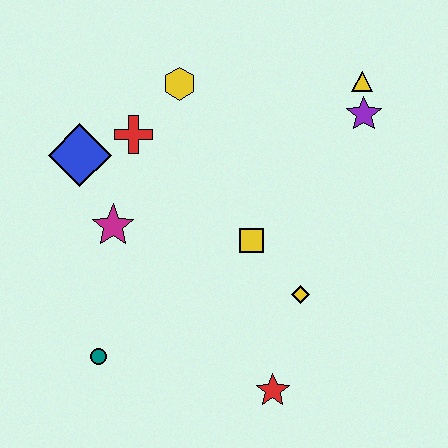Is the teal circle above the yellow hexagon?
No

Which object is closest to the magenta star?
The blue diamond is closest to the magenta star.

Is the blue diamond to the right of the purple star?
No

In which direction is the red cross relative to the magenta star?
The red cross is above the magenta star.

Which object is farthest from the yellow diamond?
The blue diamond is farthest from the yellow diamond.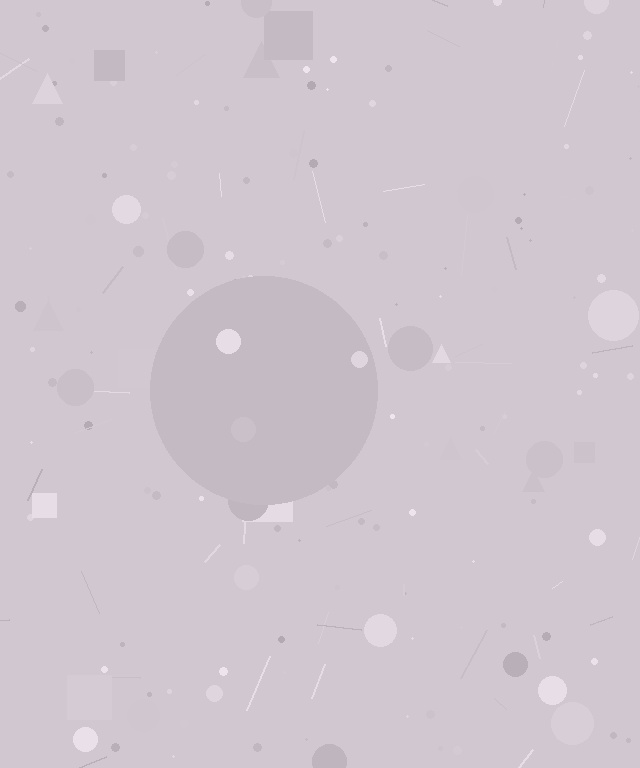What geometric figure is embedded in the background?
A circle is embedded in the background.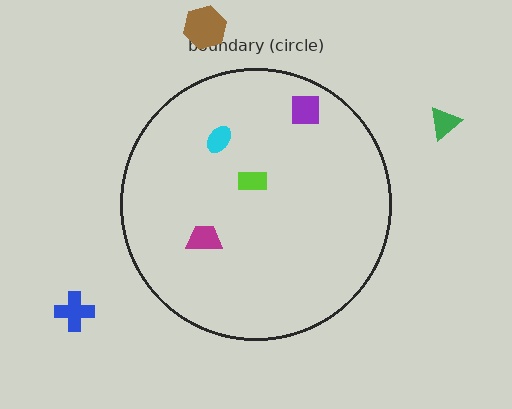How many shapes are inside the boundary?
4 inside, 3 outside.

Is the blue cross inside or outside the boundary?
Outside.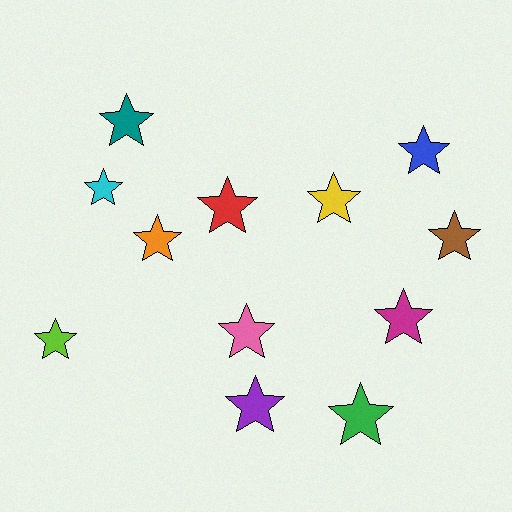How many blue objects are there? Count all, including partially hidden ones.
There is 1 blue object.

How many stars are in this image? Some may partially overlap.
There are 12 stars.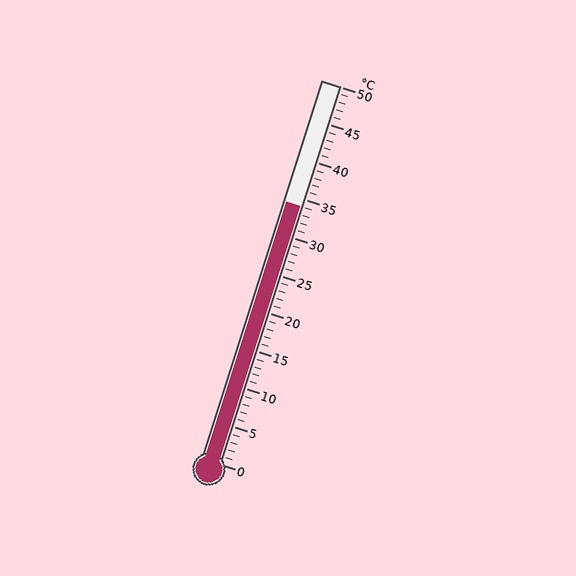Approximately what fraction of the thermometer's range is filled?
The thermometer is filled to approximately 70% of its range.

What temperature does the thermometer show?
The thermometer shows approximately 34°C.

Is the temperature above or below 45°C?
The temperature is below 45°C.